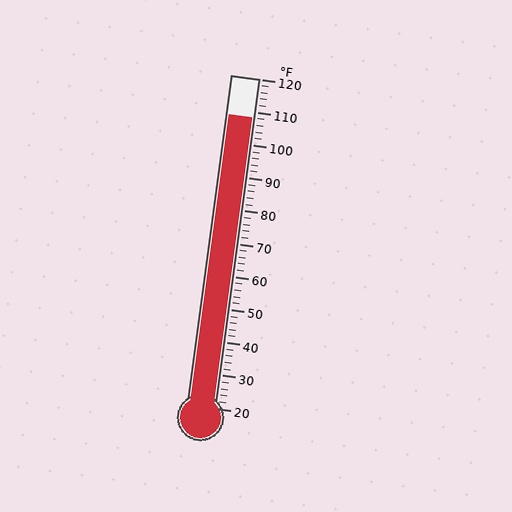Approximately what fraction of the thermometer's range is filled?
The thermometer is filled to approximately 90% of its range.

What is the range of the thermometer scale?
The thermometer scale ranges from 20°F to 120°F.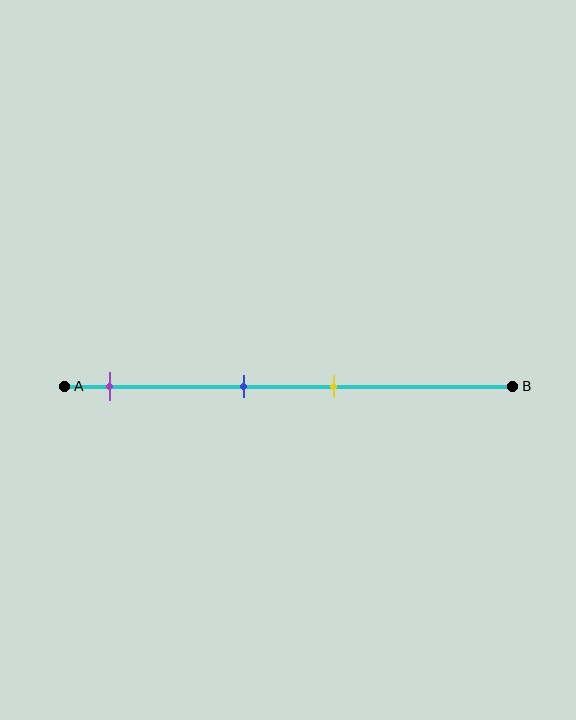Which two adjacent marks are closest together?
The blue and yellow marks are the closest adjacent pair.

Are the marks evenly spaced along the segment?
No, the marks are not evenly spaced.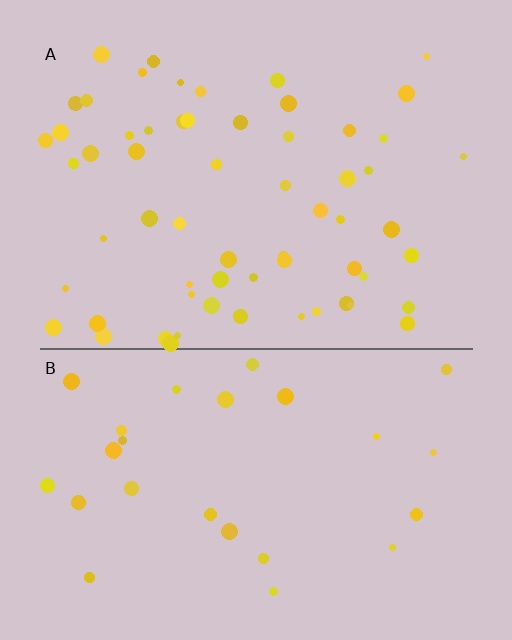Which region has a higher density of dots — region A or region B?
A (the top).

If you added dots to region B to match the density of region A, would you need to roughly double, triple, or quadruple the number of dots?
Approximately double.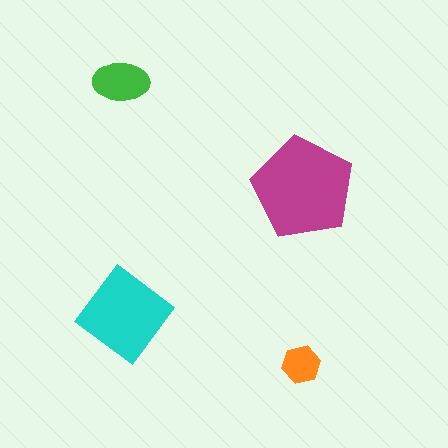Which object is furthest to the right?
The magenta pentagon is rightmost.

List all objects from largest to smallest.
The magenta pentagon, the cyan diamond, the green ellipse, the orange hexagon.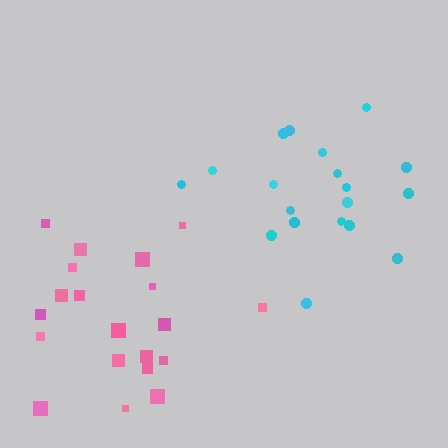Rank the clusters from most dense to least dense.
cyan, pink.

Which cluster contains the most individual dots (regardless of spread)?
Pink (20).